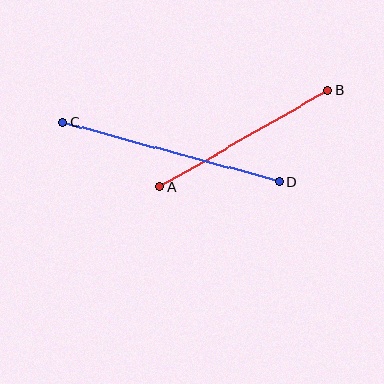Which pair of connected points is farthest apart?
Points C and D are farthest apart.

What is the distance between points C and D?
The distance is approximately 224 pixels.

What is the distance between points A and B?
The distance is approximately 194 pixels.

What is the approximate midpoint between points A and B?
The midpoint is at approximately (244, 139) pixels.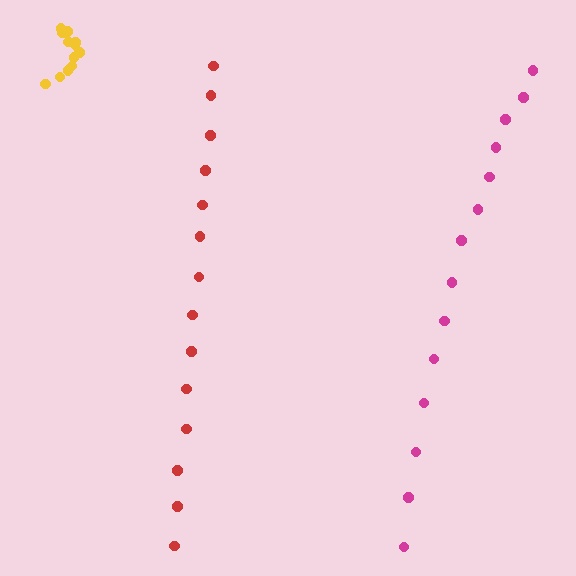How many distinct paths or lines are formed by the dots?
There are 3 distinct paths.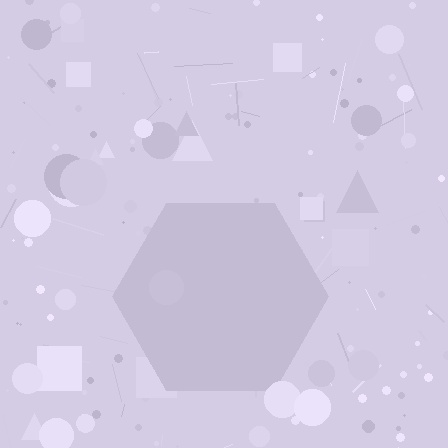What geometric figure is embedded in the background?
A hexagon is embedded in the background.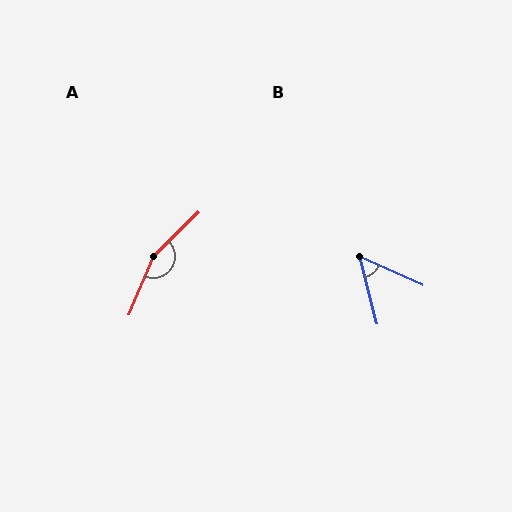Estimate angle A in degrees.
Approximately 157 degrees.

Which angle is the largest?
A, at approximately 157 degrees.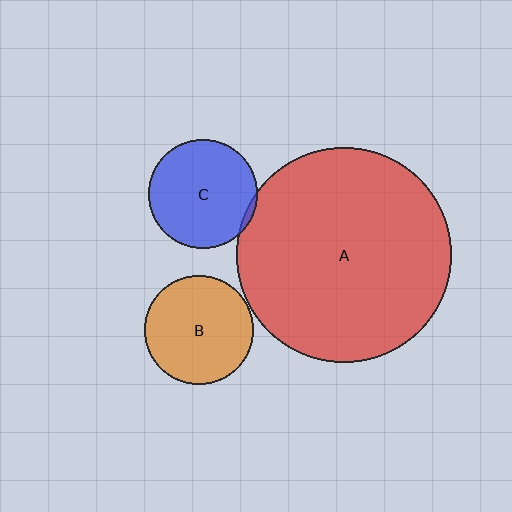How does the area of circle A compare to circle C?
Approximately 3.9 times.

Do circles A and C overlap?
Yes.